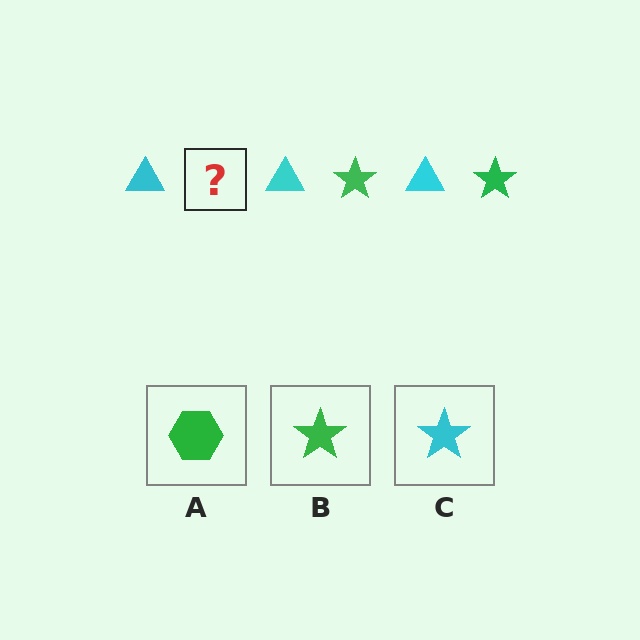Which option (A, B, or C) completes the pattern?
B.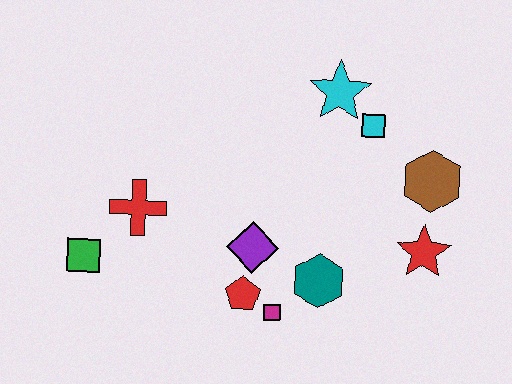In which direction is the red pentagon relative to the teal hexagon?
The red pentagon is to the left of the teal hexagon.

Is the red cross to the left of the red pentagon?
Yes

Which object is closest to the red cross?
The green square is closest to the red cross.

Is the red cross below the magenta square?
No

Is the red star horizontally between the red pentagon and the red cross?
No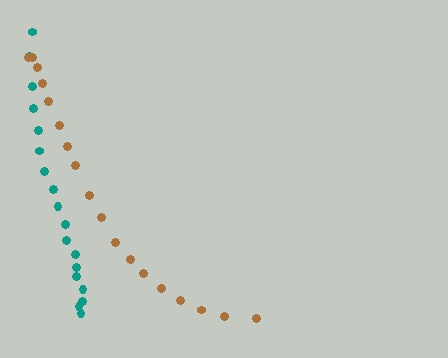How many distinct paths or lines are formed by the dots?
There are 2 distinct paths.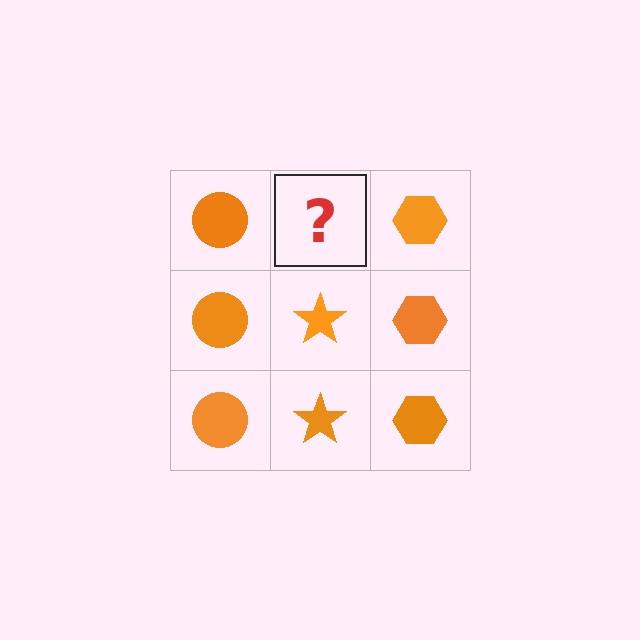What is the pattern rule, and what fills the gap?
The rule is that each column has a consistent shape. The gap should be filled with an orange star.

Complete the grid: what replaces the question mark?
The question mark should be replaced with an orange star.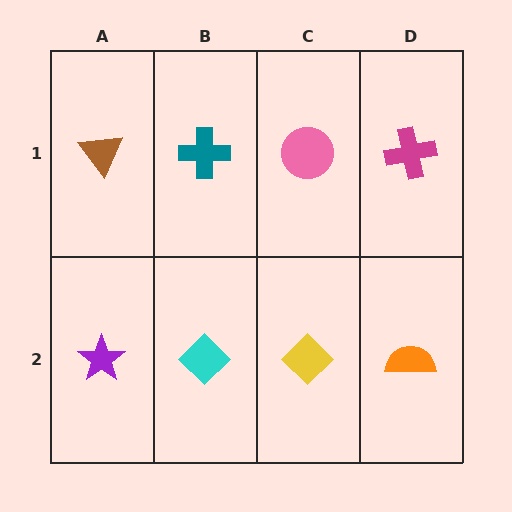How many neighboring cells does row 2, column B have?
3.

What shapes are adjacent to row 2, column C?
A pink circle (row 1, column C), a cyan diamond (row 2, column B), an orange semicircle (row 2, column D).